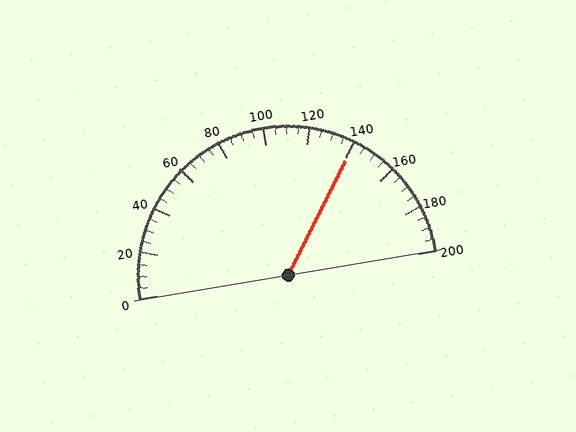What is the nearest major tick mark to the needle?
The nearest major tick mark is 140.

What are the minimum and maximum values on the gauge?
The gauge ranges from 0 to 200.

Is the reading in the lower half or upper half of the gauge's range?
The reading is in the upper half of the range (0 to 200).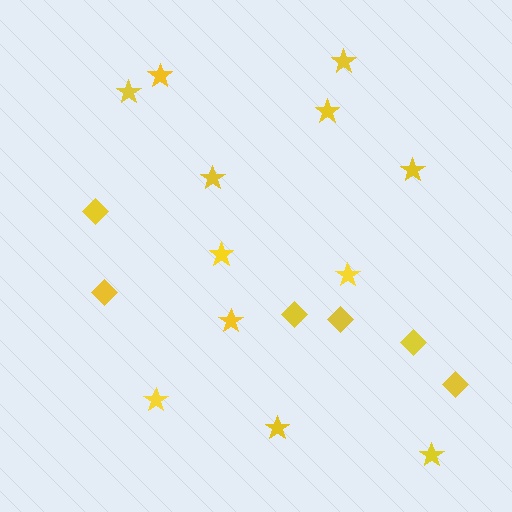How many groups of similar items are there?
There are 2 groups: one group of stars (12) and one group of diamonds (6).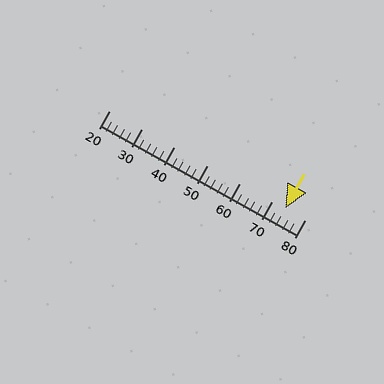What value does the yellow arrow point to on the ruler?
The yellow arrow points to approximately 74.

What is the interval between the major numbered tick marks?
The major tick marks are spaced 10 units apart.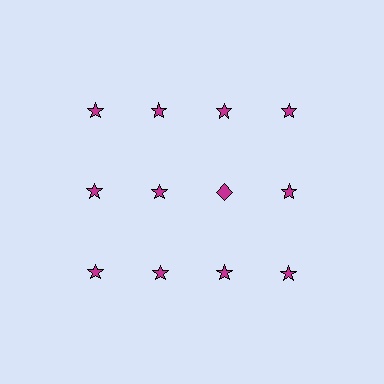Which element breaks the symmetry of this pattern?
The magenta diamond in the second row, center column breaks the symmetry. All other shapes are magenta stars.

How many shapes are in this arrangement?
There are 12 shapes arranged in a grid pattern.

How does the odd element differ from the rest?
It has a different shape: diamond instead of star.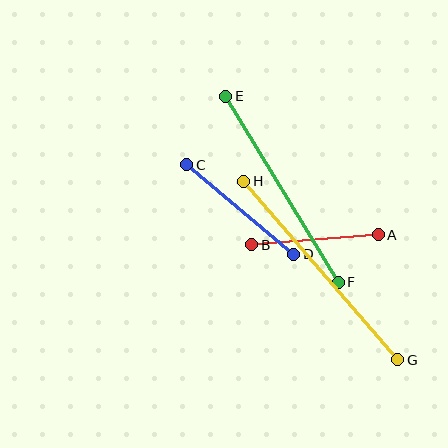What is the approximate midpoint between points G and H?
The midpoint is at approximately (321, 271) pixels.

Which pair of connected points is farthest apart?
Points G and H are farthest apart.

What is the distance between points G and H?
The distance is approximately 236 pixels.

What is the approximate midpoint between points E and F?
The midpoint is at approximately (282, 189) pixels.